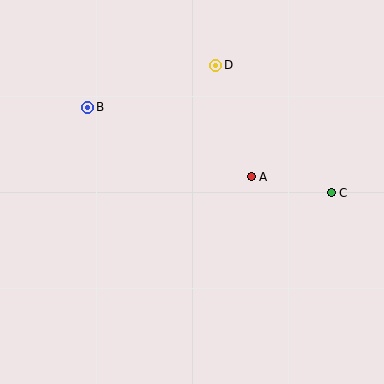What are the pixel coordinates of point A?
Point A is at (251, 177).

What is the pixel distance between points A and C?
The distance between A and C is 82 pixels.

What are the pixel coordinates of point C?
Point C is at (331, 193).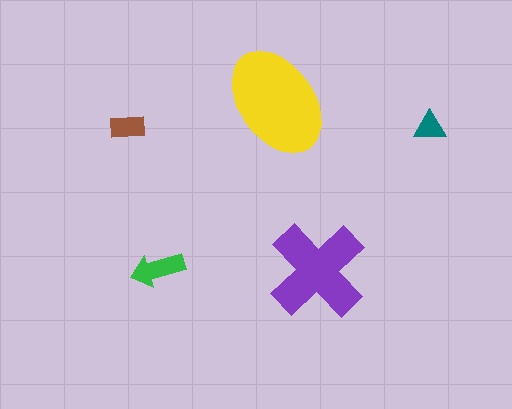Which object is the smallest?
The teal triangle.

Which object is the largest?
The yellow ellipse.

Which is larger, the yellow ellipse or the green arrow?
The yellow ellipse.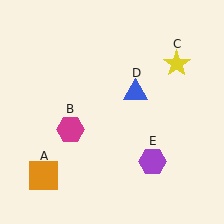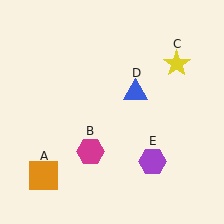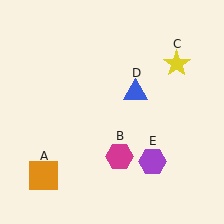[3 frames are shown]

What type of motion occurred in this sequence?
The magenta hexagon (object B) rotated counterclockwise around the center of the scene.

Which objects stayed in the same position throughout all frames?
Orange square (object A) and yellow star (object C) and blue triangle (object D) and purple hexagon (object E) remained stationary.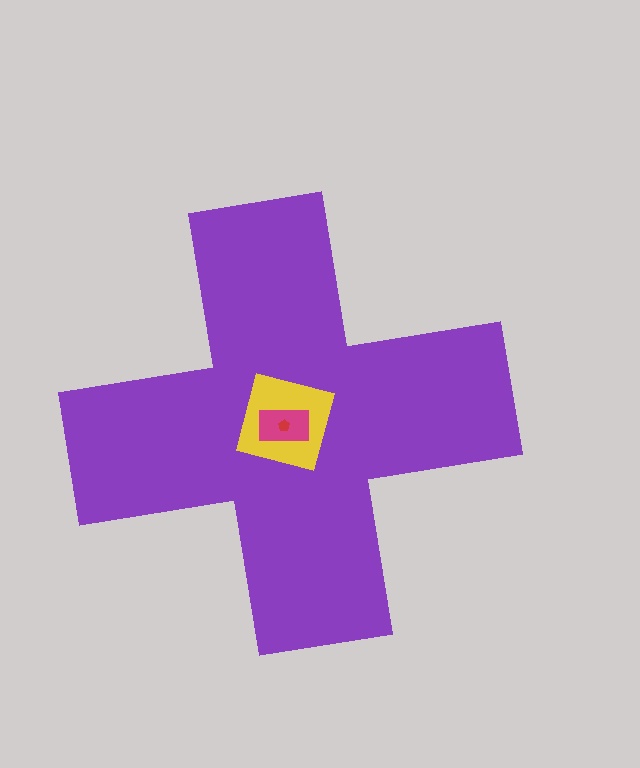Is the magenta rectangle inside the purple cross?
Yes.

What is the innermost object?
The red pentagon.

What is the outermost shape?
The purple cross.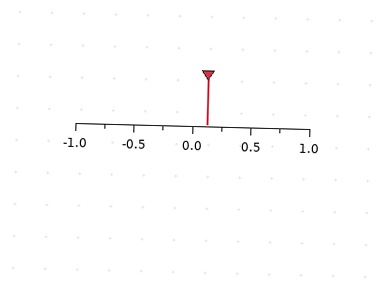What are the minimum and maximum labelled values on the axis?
The axis runs from -1.0 to 1.0.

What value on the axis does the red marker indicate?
The marker indicates approximately 0.12.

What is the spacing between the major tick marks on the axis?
The major ticks are spaced 0.5 apart.